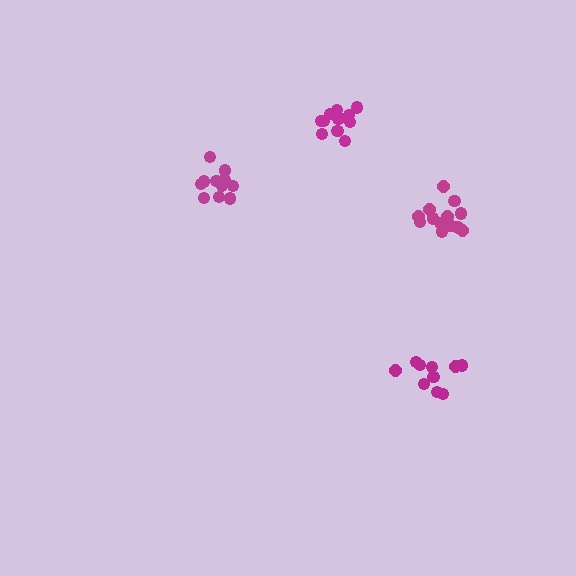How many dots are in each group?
Group 1: 12 dots, Group 2: 11 dots, Group 3: 16 dots, Group 4: 11 dots (50 total).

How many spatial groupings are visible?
There are 4 spatial groupings.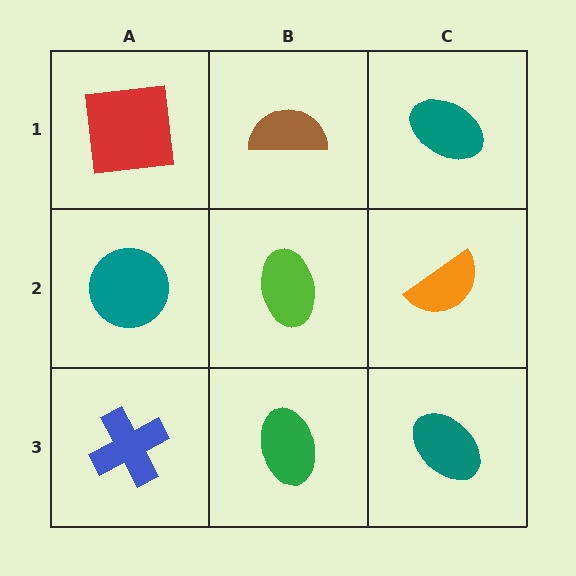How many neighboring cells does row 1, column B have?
3.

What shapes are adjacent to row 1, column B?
A lime ellipse (row 2, column B), a red square (row 1, column A), a teal ellipse (row 1, column C).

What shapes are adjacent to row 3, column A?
A teal circle (row 2, column A), a green ellipse (row 3, column B).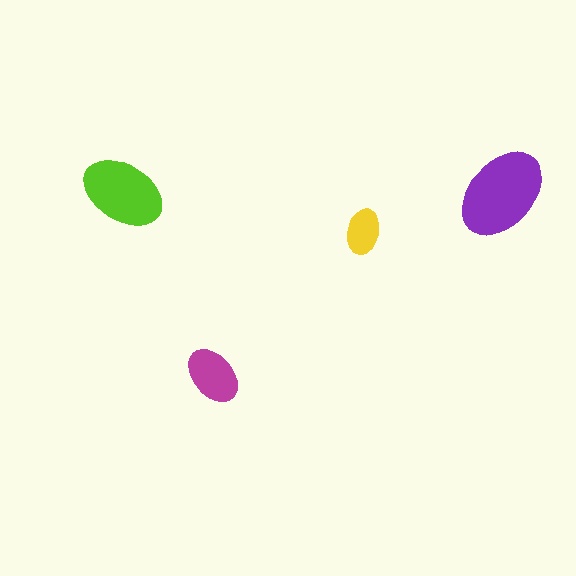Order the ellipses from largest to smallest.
the purple one, the lime one, the magenta one, the yellow one.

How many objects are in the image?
There are 4 objects in the image.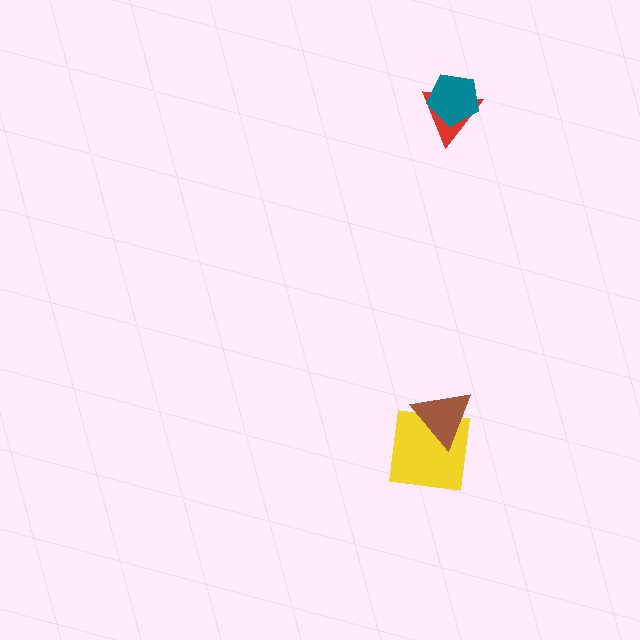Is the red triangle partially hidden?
Yes, it is partially covered by another shape.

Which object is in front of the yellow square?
The brown triangle is in front of the yellow square.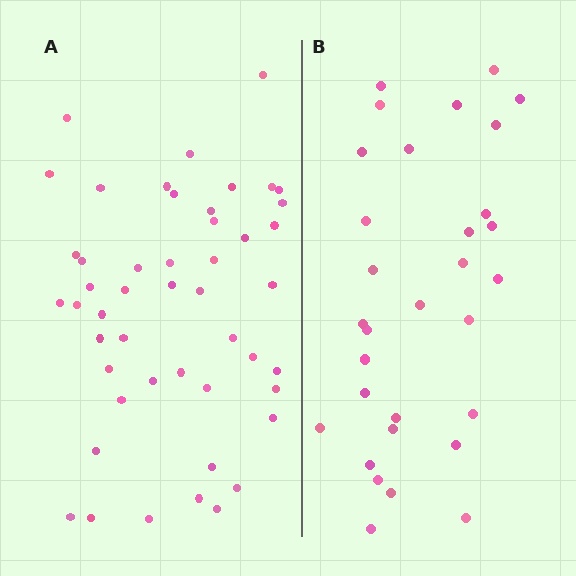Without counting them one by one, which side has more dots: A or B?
Region A (the left region) has more dots.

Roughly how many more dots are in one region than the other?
Region A has approximately 15 more dots than region B.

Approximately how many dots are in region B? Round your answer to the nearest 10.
About 30 dots. (The exact count is 31, which rounds to 30.)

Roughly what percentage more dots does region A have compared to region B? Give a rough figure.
About 55% more.